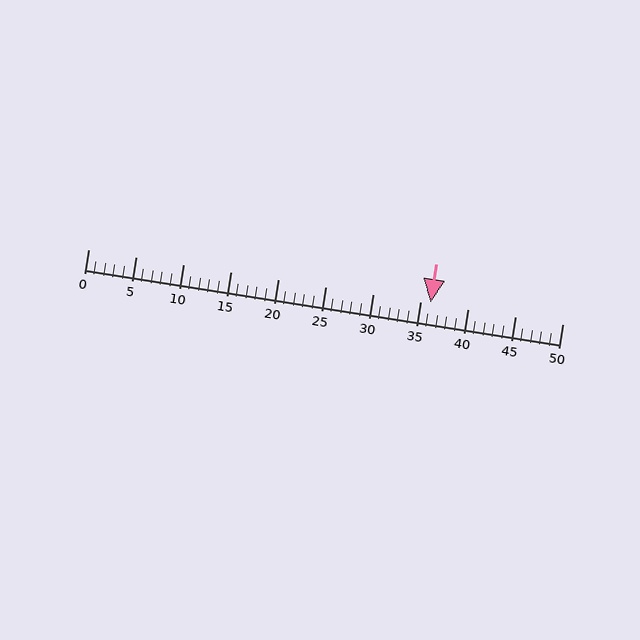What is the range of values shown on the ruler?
The ruler shows values from 0 to 50.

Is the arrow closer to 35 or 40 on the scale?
The arrow is closer to 35.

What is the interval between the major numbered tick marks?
The major tick marks are spaced 5 units apart.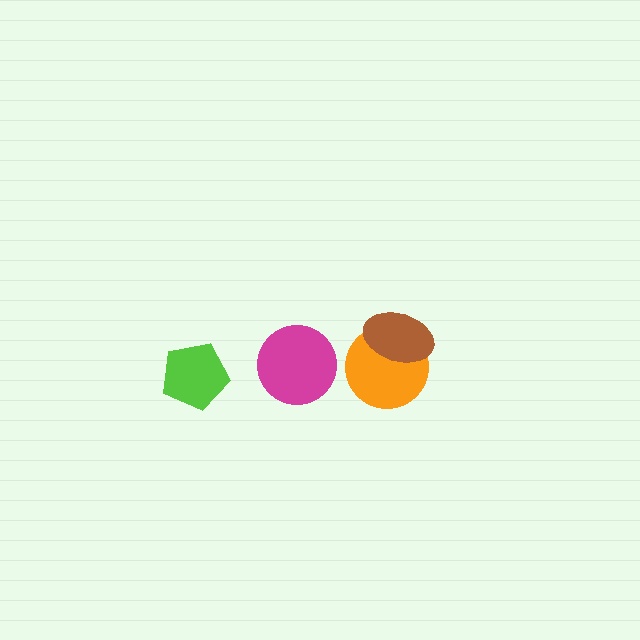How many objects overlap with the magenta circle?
0 objects overlap with the magenta circle.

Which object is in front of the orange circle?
The brown ellipse is in front of the orange circle.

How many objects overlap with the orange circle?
1 object overlaps with the orange circle.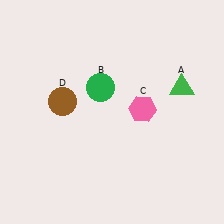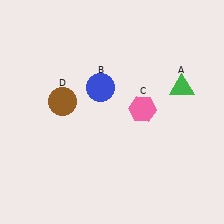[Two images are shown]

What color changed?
The circle (B) changed from green in Image 1 to blue in Image 2.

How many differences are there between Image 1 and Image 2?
There is 1 difference between the two images.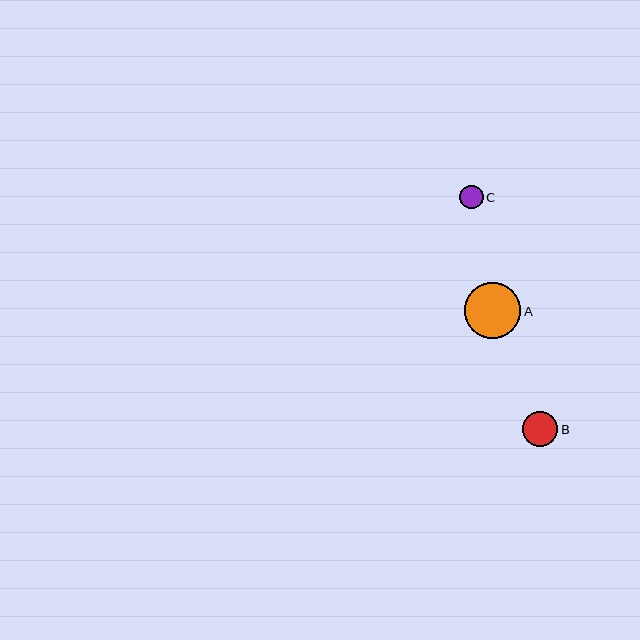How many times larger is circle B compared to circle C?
Circle B is approximately 1.5 times the size of circle C.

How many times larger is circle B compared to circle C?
Circle B is approximately 1.5 times the size of circle C.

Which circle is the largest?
Circle A is the largest with a size of approximately 56 pixels.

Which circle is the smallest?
Circle C is the smallest with a size of approximately 24 pixels.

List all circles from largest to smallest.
From largest to smallest: A, B, C.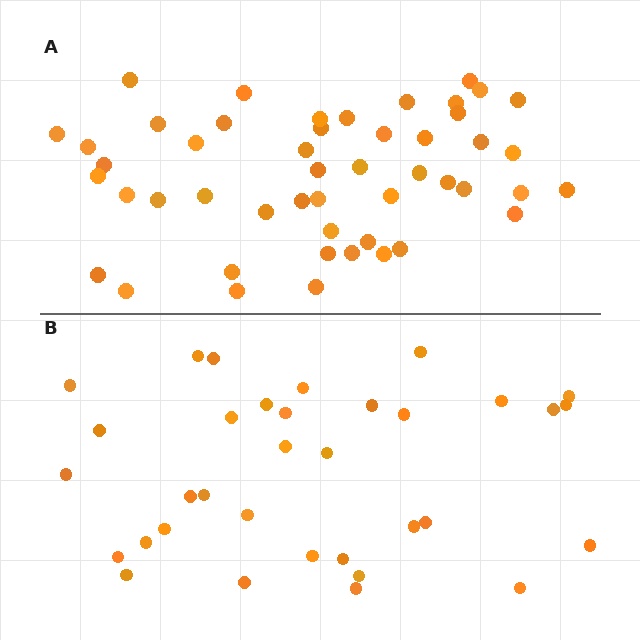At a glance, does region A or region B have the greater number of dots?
Region A (the top region) has more dots.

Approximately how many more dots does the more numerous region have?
Region A has approximately 15 more dots than region B.